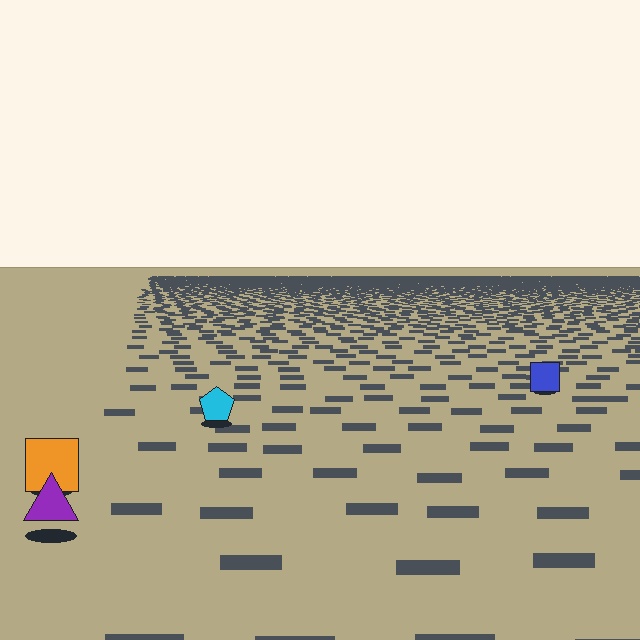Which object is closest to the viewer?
The purple triangle is closest. The texture marks near it are larger and more spread out.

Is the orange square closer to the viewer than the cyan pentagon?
Yes. The orange square is closer — you can tell from the texture gradient: the ground texture is coarser near it.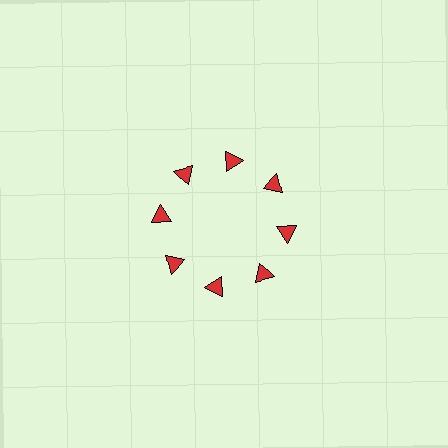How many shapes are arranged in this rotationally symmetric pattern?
There are 8 shapes, arranged in 8 groups of 1.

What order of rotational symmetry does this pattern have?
This pattern has 8-fold rotational symmetry.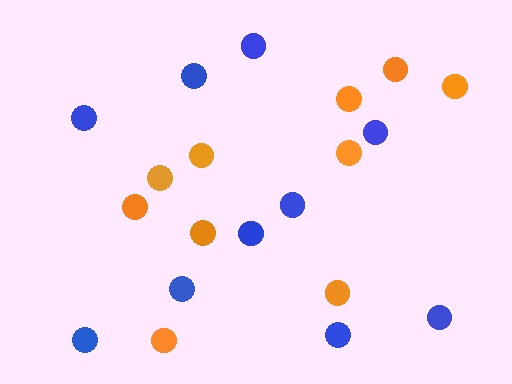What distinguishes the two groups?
There are 2 groups: one group of blue circles (10) and one group of orange circles (10).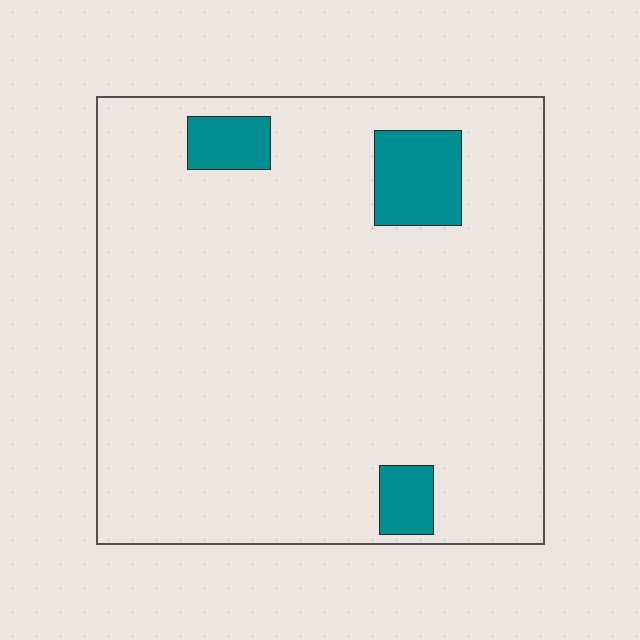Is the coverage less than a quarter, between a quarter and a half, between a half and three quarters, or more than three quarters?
Less than a quarter.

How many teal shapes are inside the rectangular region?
3.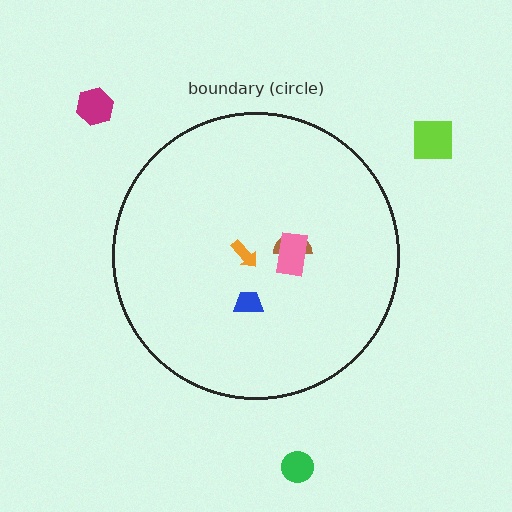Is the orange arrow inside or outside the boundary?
Inside.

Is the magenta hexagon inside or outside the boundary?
Outside.